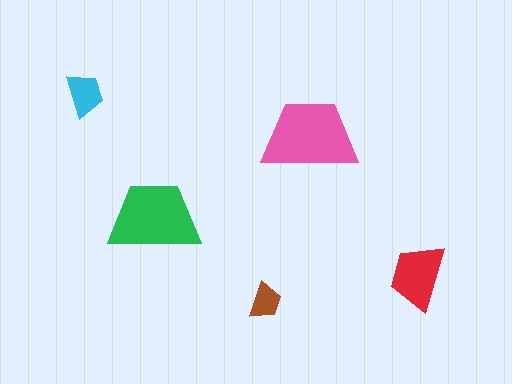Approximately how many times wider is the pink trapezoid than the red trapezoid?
About 1.5 times wider.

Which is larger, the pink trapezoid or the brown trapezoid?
The pink one.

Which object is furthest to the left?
The cyan trapezoid is leftmost.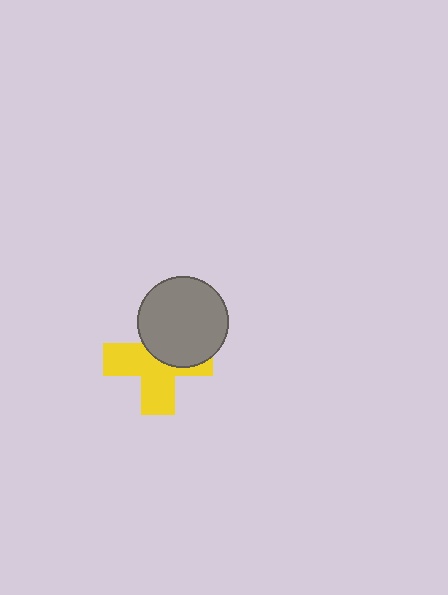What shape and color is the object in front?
The object in front is a gray circle.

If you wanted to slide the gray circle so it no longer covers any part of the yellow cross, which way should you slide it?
Slide it toward the upper-right — that is the most direct way to separate the two shapes.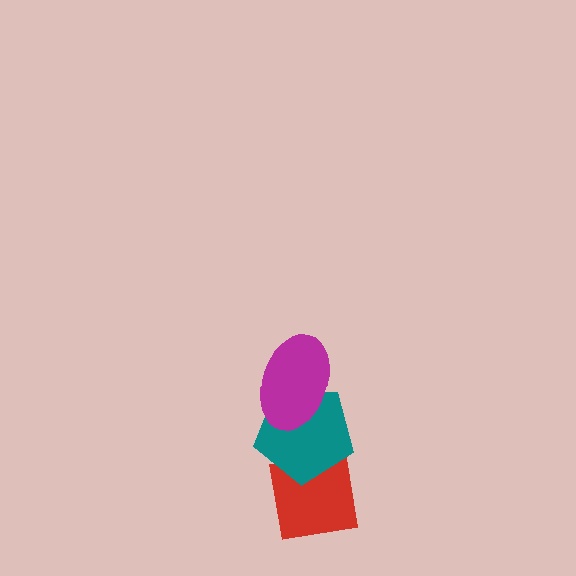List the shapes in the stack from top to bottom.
From top to bottom: the magenta ellipse, the teal pentagon, the red square.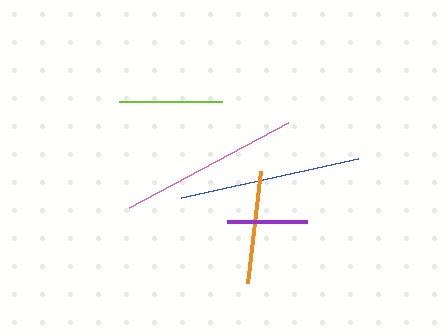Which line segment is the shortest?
The purple line is the shortest at approximately 80 pixels.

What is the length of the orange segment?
The orange segment is approximately 113 pixels long.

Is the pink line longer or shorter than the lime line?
The pink line is longer than the lime line.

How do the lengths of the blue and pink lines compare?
The blue and pink lines are approximately the same length.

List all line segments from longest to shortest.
From longest to shortest: blue, pink, orange, lime, purple.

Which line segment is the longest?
The blue line is the longest at approximately 181 pixels.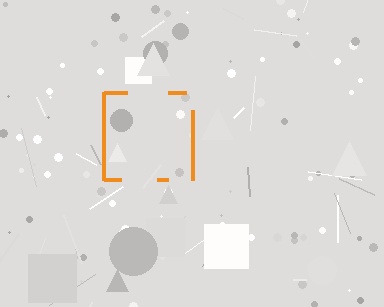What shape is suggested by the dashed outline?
The dashed outline suggests a square.